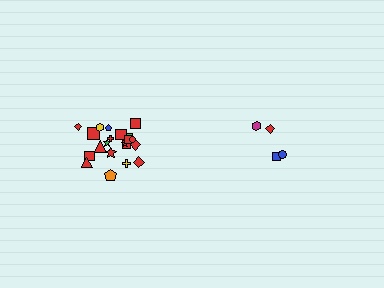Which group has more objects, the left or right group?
The left group.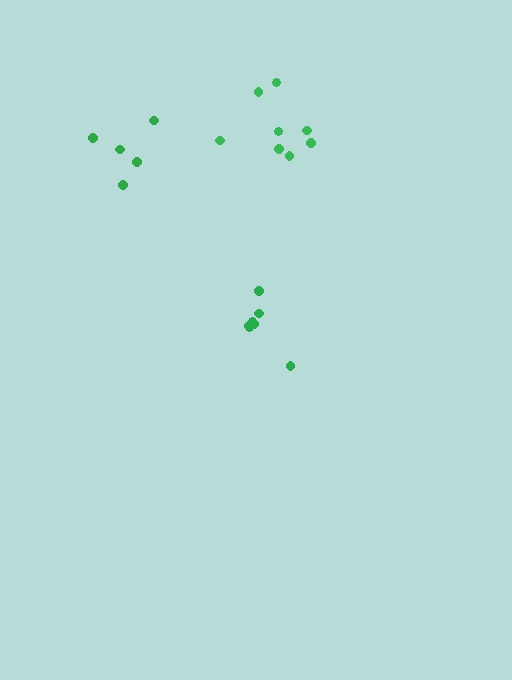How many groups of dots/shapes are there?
There are 3 groups.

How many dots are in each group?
Group 1: 7 dots, Group 2: 8 dots, Group 3: 5 dots (20 total).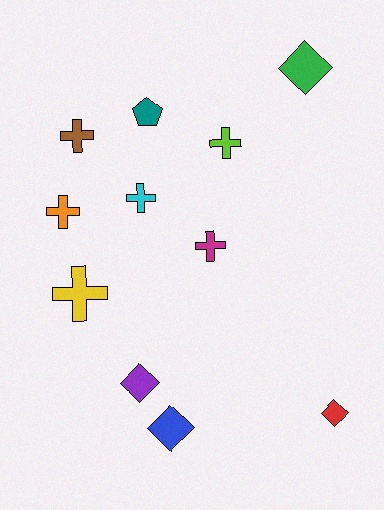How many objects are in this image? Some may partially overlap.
There are 11 objects.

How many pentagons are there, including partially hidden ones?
There is 1 pentagon.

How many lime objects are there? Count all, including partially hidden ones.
There is 1 lime object.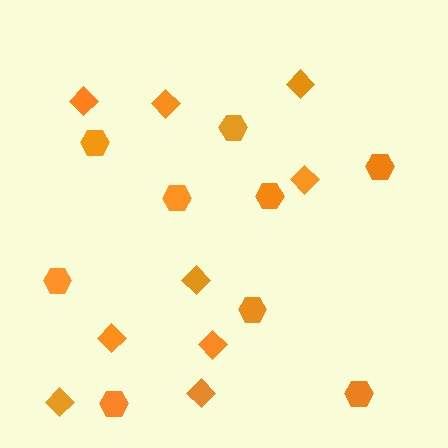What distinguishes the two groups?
There are 2 groups: one group of diamonds (9) and one group of hexagons (9).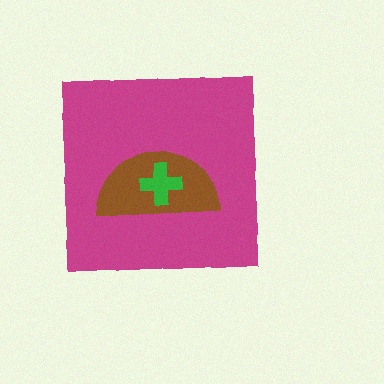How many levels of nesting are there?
3.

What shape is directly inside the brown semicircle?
The green cross.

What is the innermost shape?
The green cross.